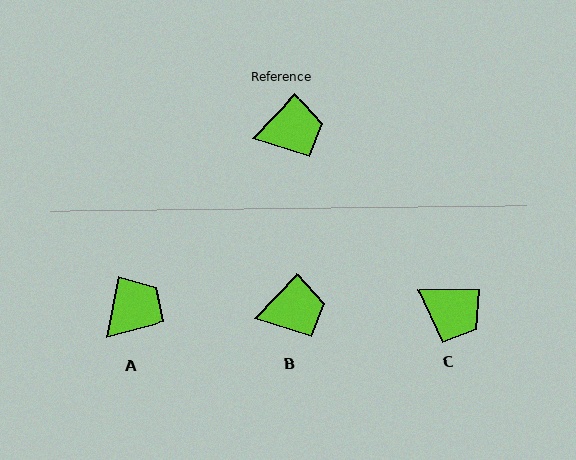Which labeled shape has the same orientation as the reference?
B.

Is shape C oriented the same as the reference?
No, it is off by about 47 degrees.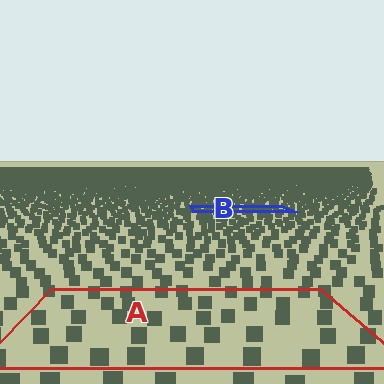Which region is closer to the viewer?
Region A is closer. The texture elements there are larger and more spread out.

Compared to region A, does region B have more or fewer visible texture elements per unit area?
Region B has more texture elements per unit area — they are packed more densely because it is farther away.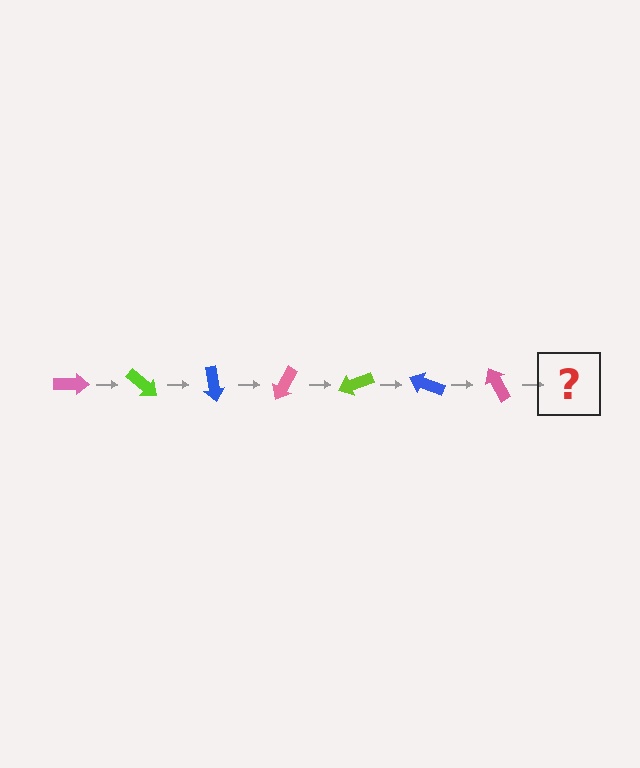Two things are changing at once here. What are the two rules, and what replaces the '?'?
The two rules are that it rotates 40 degrees each step and the color cycles through pink, lime, and blue. The '?' should be a lime arrow, rotated 280 degrees from the start.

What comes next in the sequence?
The next element should be a lime arrow, rotated 280 degrees from the start.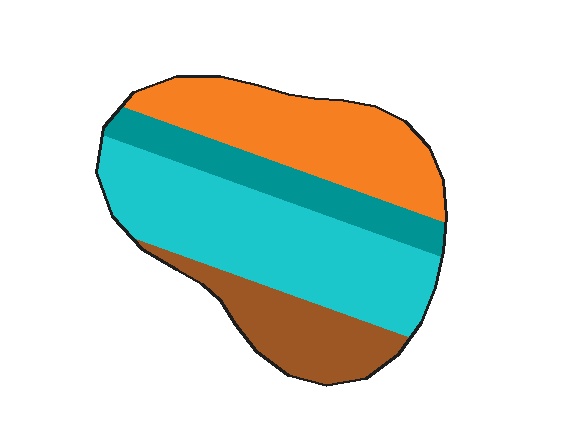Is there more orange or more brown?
Orange.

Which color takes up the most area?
Cyan, at roughly 40%.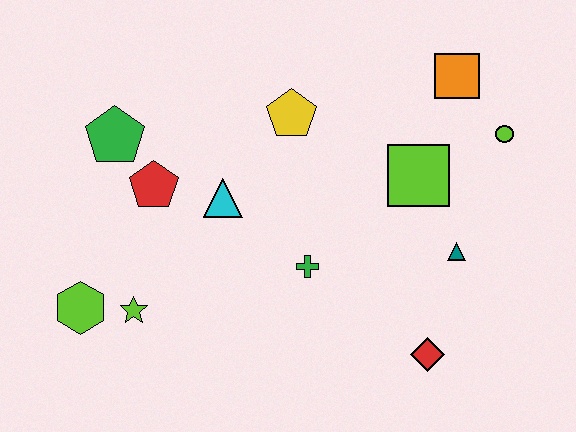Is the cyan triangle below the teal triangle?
No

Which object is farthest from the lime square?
The lime hexagon is farthest from the lime square.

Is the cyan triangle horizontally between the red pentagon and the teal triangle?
Yes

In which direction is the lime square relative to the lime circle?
The lime square is to the left of the lime circle.